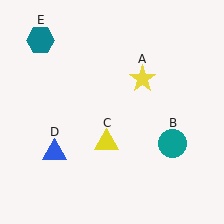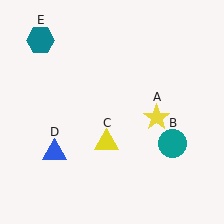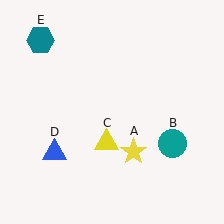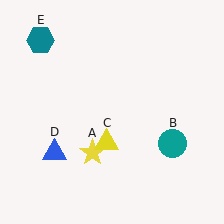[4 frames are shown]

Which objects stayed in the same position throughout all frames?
Teal circle (object B) and yellow triangle (object C) and blue triangle (object D) and teal hexagon (object E) remained stationary.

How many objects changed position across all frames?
1 object changed position: yellow star (object A).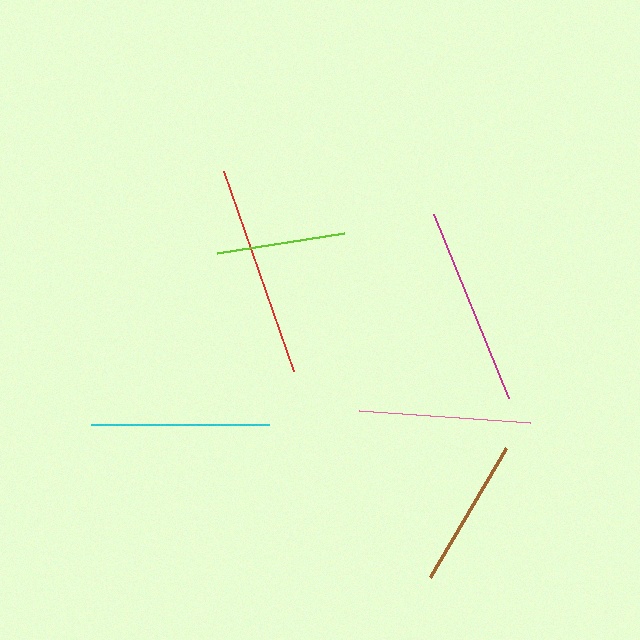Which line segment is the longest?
The red line is the longest at approximately 212 pixels.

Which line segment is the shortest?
The lime line is the shortest at approximately 128 pixels.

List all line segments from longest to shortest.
From longest to shortest: red, magenta, cyan, pink, brown, lime.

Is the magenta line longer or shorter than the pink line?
The magenta line is longer than the pink line.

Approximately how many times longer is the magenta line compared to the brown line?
The magenta line is approximately 1.3 times the length of the brown line.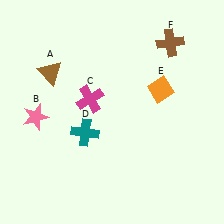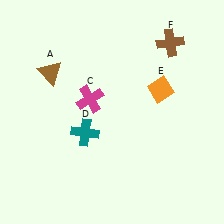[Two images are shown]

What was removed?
The pink star (B) was removed in Image 2.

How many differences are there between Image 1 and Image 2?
There is 1 difference between the two images.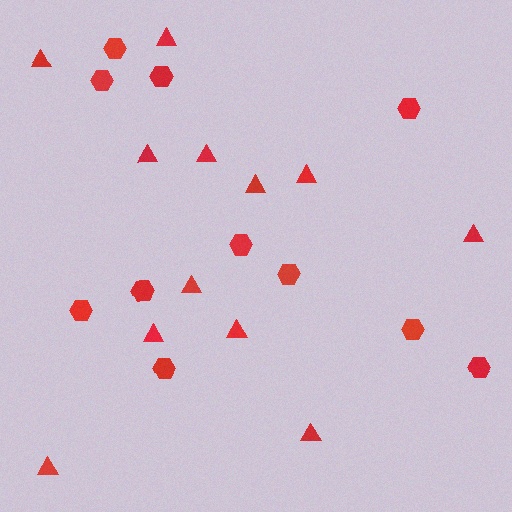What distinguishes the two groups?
There are 2 groups: one group of hexagons (11) and one group of triangles (12).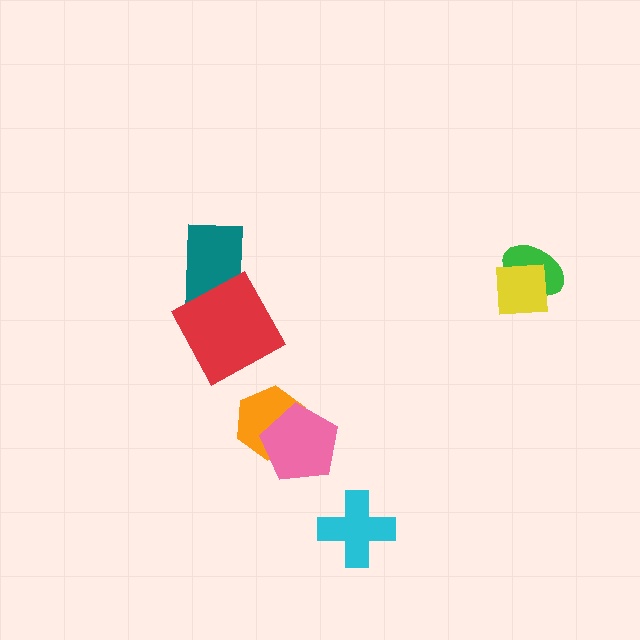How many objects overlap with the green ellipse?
1 object overlaps with the green ellipse.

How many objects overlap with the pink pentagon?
1 object overlaps with the pink pentagon.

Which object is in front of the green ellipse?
The yellow square is in front of the green ellipse.